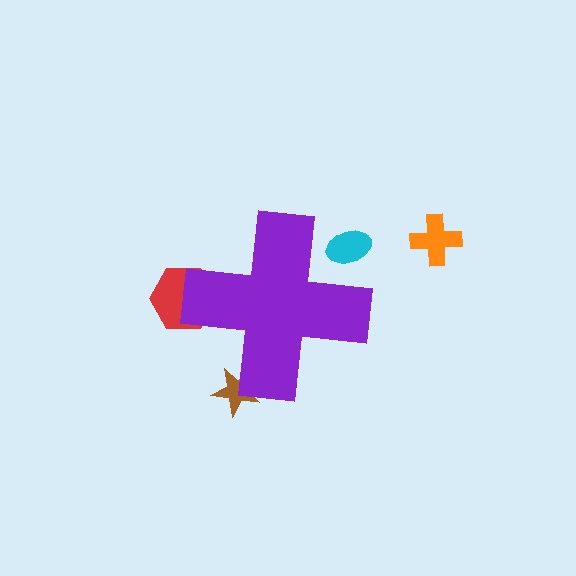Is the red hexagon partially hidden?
Yes, the red hexagon is partially hidden behind the purple cross.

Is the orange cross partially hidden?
No, the orange cross is fully visible.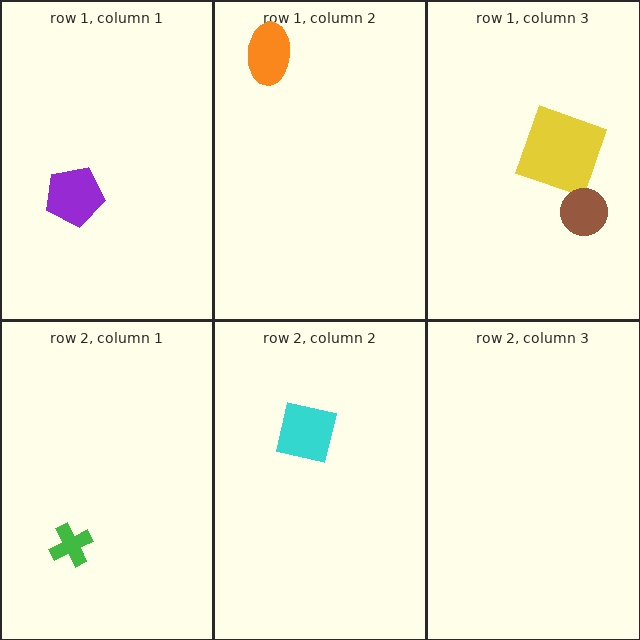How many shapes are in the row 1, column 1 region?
1.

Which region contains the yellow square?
The row 1, column 3 region.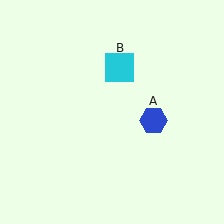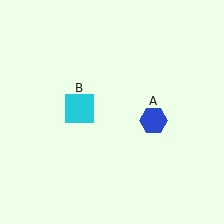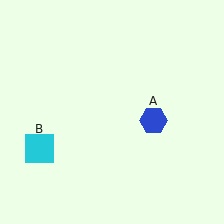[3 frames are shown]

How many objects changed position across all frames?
1 object changed position: cyan square (object B).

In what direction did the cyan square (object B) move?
The cyan square (object B) moved down and to the left.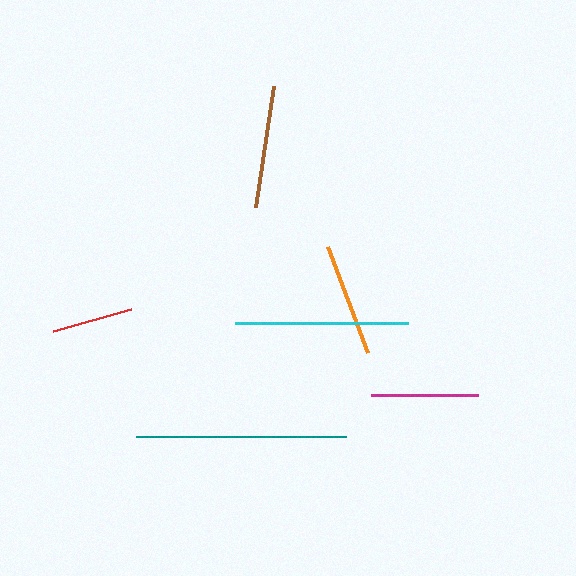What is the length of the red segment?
The red segment is approximately 81 pixels long.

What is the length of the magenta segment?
The magenta segment is approximately 107 pixels long.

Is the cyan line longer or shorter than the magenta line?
The cyan line is longer than the magenta line.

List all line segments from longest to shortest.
From longest to shortest: teal, cyan, brown, orange, magenta, red.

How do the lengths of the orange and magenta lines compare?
The orange and magenta lines are approximately the same length.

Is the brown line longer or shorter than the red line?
The brown line is longer than the red line.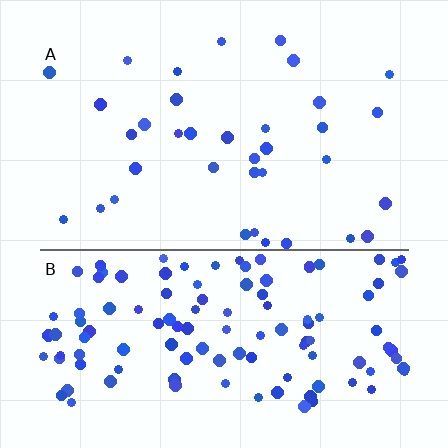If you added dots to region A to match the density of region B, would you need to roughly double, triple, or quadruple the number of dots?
Approximately triple.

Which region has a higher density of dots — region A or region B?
B (the bottom).